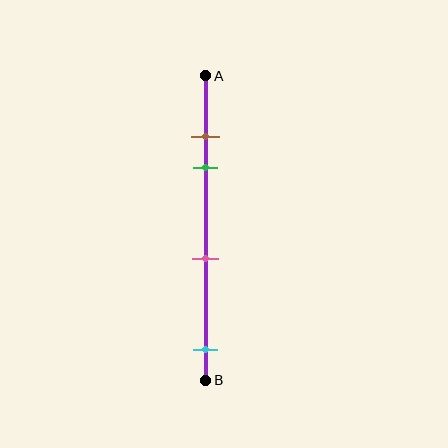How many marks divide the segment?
There are 4 marks dividing the segment.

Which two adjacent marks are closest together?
The brown and green marks are the closest adjacent pair.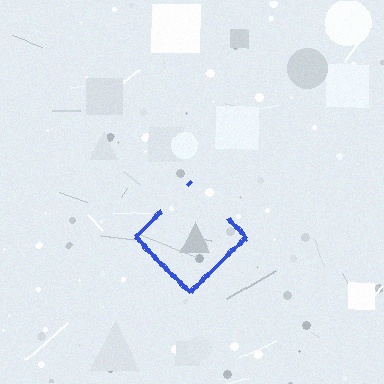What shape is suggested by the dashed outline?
The dashed outline suggests a diamond.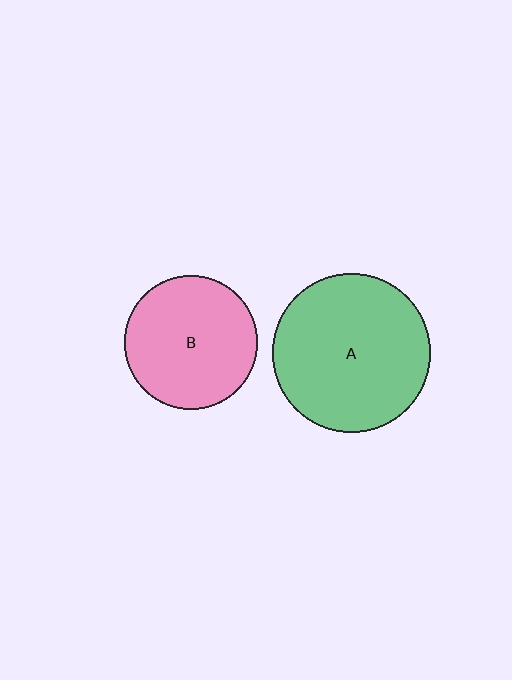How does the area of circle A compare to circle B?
Approximately 1.4 times.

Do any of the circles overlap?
No, none of the circles overlap.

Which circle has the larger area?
Circle A (green).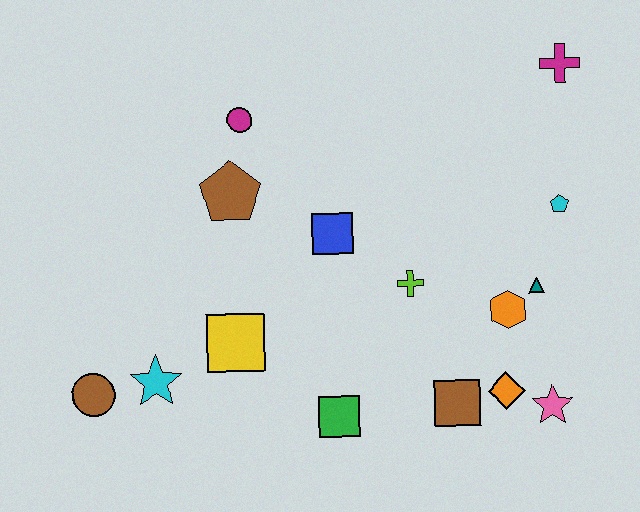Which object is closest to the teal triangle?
The orange hexagon is closest to the teal triangle.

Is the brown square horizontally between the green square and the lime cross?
No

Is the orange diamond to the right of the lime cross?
Yes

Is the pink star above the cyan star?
No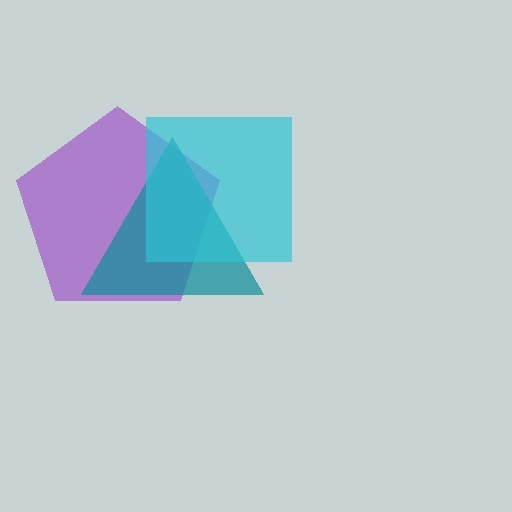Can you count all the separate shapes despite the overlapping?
Yes, there are 3 separate shapes.